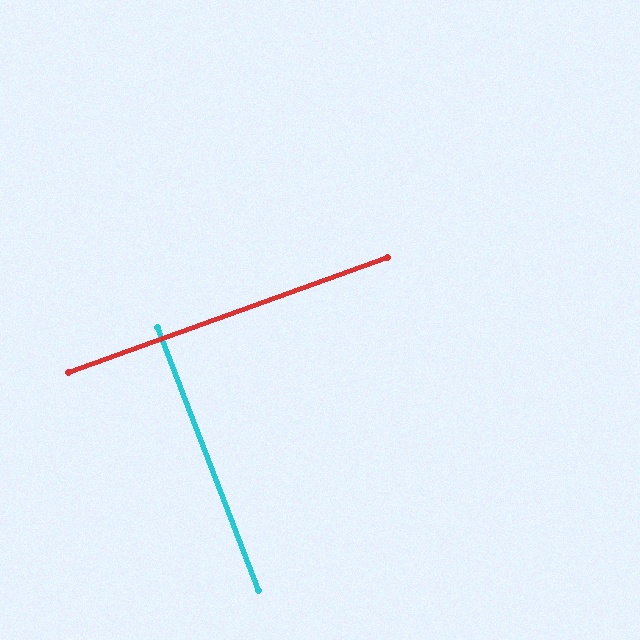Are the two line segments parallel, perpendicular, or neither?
Perpendicular — they meet at approximately 89°.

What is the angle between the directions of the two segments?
Approximately 89 degrees.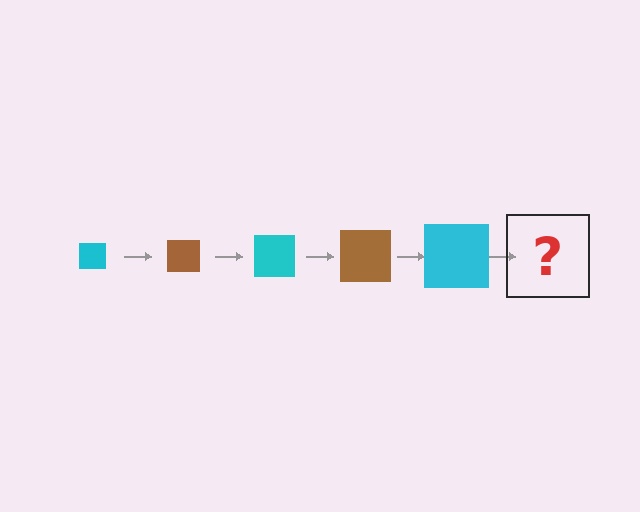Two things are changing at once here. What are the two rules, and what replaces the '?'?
The two rules are that the square grows larger each step and the color cycles through cyan and brown. The '?' should be a brown square, larger than the previous one.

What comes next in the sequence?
The next element should be a brown square, larger than the previous one.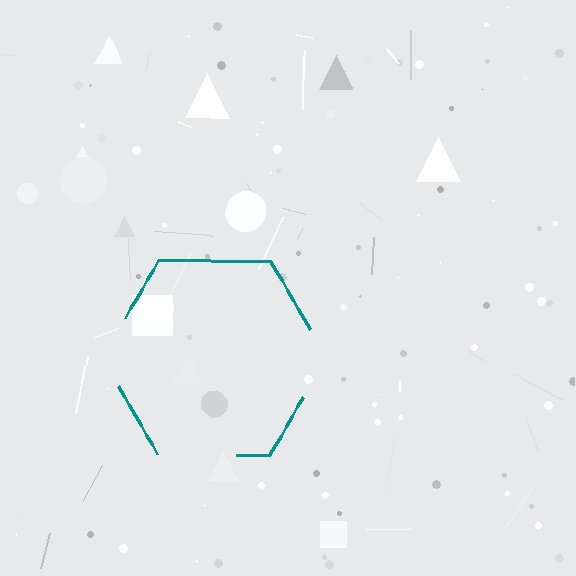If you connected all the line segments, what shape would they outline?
They would outline a hexagon.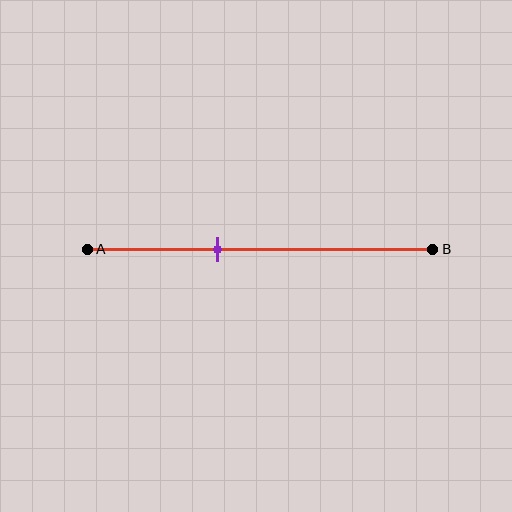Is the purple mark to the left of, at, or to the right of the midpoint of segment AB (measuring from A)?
The purple mark is to the left of the midpoint of segment AB.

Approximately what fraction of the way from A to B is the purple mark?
The purple mark is approximately 40% of the way from A to B.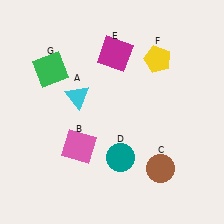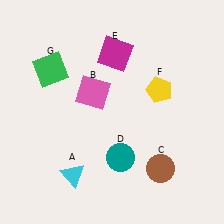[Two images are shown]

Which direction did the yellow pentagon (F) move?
The yellow pentagon (F) moved down.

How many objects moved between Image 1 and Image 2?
3 objects moved between the two images.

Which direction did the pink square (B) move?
The pink square (B) moved up.